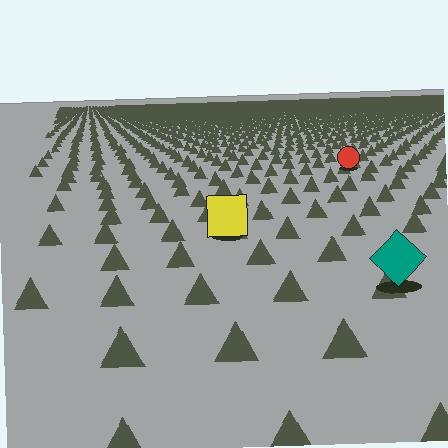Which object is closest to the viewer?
The teal diamond is closest. The texture marks near it are larger and more spread out.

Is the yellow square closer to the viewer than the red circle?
Yes. The yellow square is closer — you can tell from the texture gradient: the ground texture is coarser near it.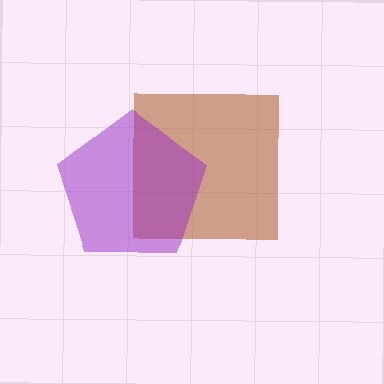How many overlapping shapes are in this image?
There are 2 overlapping shapes in the image.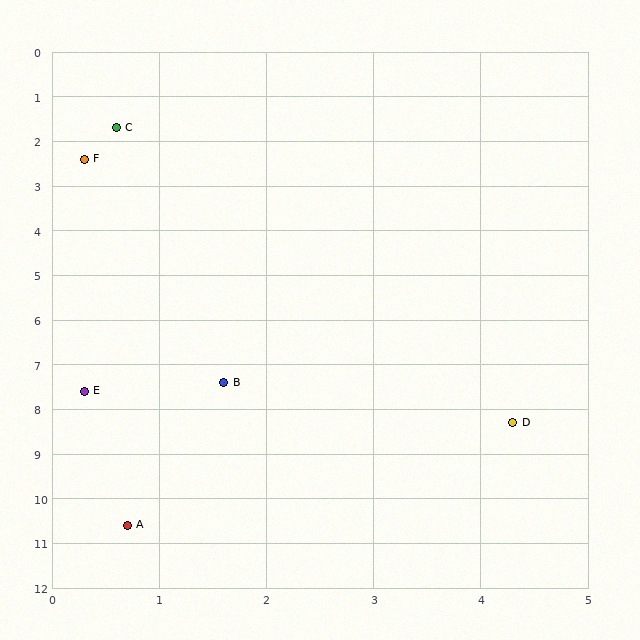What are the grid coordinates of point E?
Point E is at approximately (0.3, 7.6).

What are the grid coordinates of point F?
Point F is at approximately (0.3, 2.4).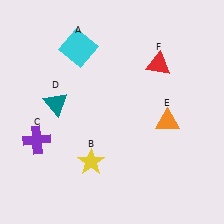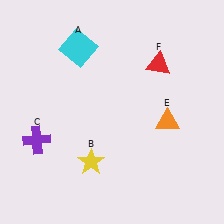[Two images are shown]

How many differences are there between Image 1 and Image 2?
There is 1 difference between the two images.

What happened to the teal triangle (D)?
The teal triangle (D) was removed in Image 2. It was in the top-left area of Image 1.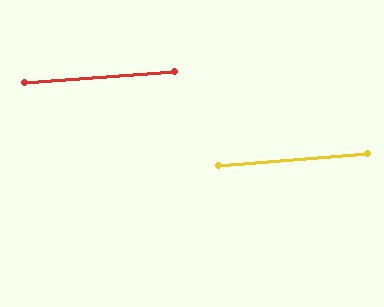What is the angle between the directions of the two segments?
Approximately 0 degrees.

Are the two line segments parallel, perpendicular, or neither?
Parallel — their directions differ by only 0.1°.